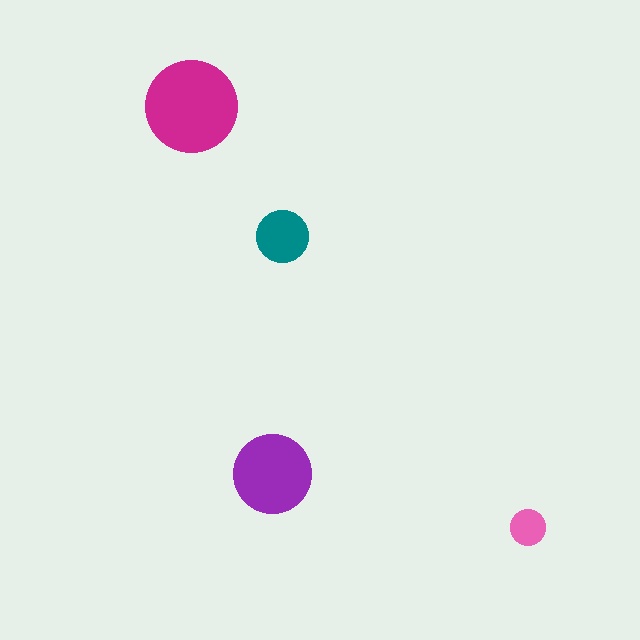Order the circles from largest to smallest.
the magenta one, the purple one, the teal one, the pink one.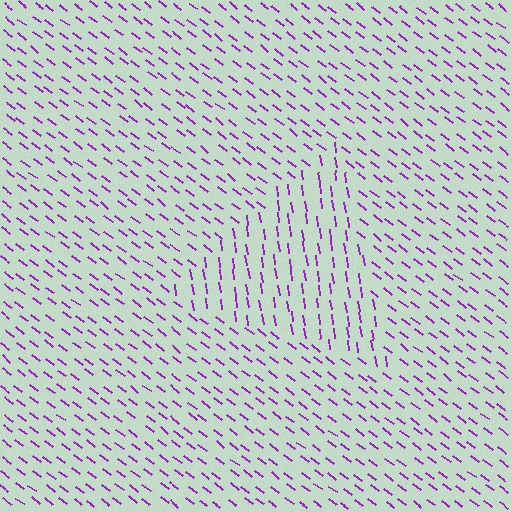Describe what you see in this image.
The image is filled with small purple line segments. A triangle region in the image has lines oriented differently from the surrounding lines, creating a visible texture boundary.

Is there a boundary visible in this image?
Yes, there is a texture boundary formed by a change in line orientation.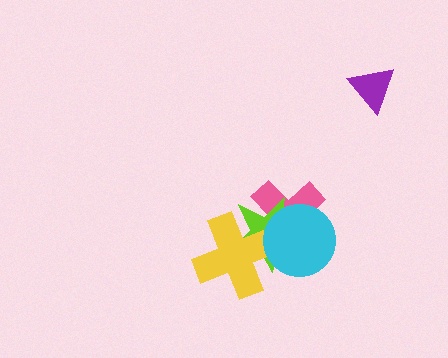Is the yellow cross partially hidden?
Yes, it is partially covered by another shape.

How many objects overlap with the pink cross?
3 objects overlap with the pink cross.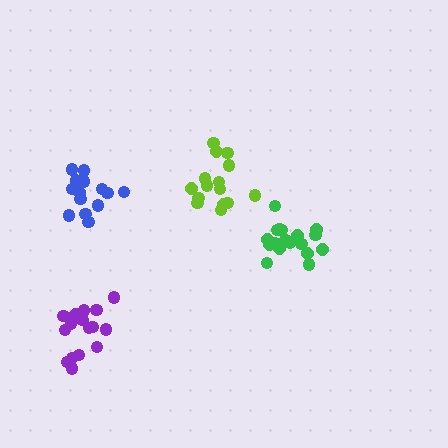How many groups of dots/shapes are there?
There are 4 groups.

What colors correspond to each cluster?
The clusters are colored: blue, green, lime, purple.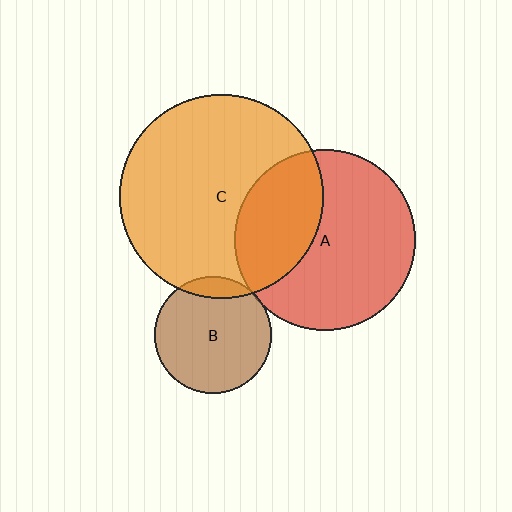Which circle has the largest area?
Circle C (orange).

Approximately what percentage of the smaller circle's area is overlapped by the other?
Approximately 5%.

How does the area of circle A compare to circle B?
Approximately 2.4 times.